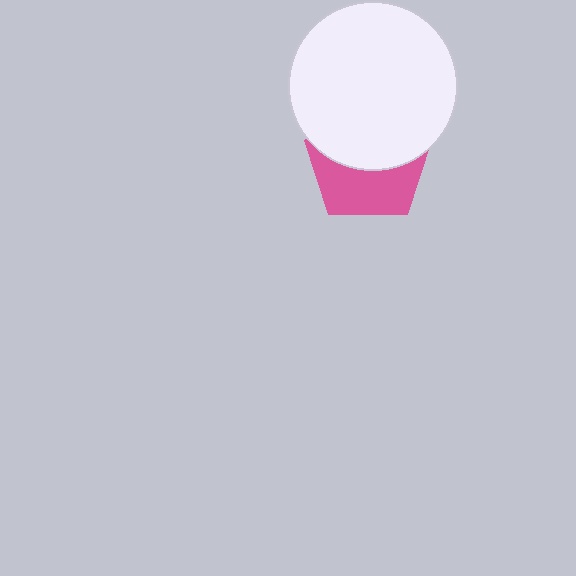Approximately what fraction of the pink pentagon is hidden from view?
Roughly 53% of the pink pentagon is hidden behind the white circle.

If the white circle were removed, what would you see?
You would see the complete pink pentagon.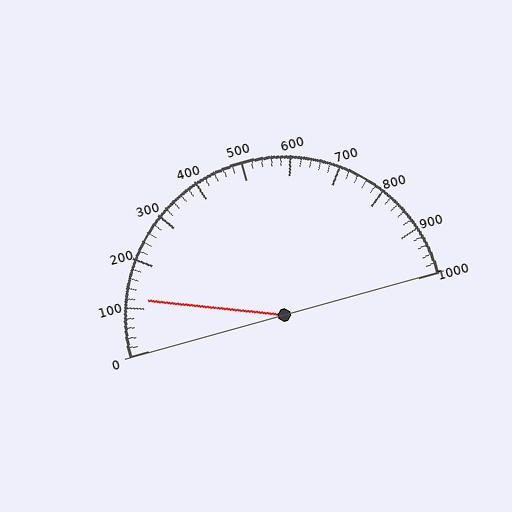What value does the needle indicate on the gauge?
The needle indicates approximately 120.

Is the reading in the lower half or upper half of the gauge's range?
The reading is in the lower half of the range (0 to 1000).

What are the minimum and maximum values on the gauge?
The gauge ranges from 0 to 1000.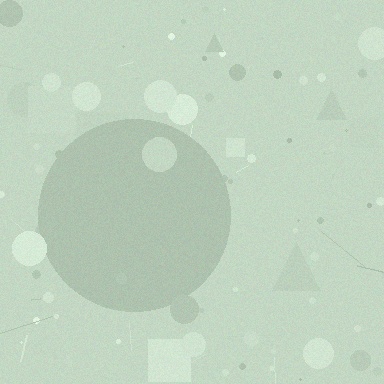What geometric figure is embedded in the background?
A circle is embedded in the background.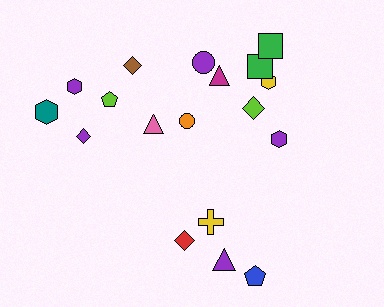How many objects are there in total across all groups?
There are 18 objects.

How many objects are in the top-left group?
There are 6 objects.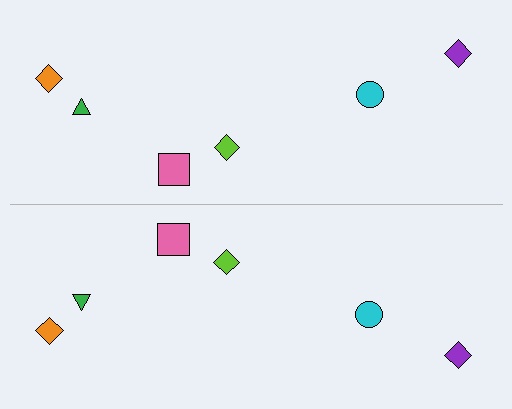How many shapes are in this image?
There are 12 shapes in this image.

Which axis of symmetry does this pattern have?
The pattern has a horizontal axis of symmetry running through the center of the image.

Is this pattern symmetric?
Yes, this pattern has bilateral (reflection) symmetry.